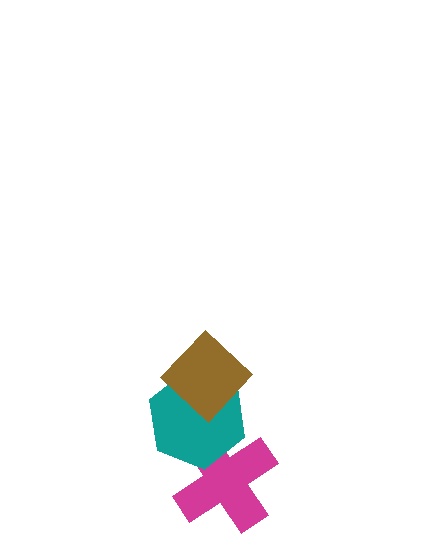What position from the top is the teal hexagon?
The teal hexagon is 2nd from the top.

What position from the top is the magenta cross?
The magenta cross is 3rd from the top.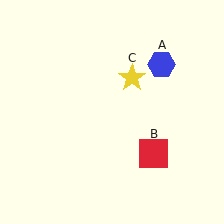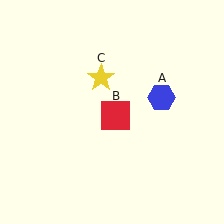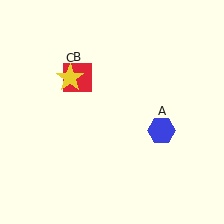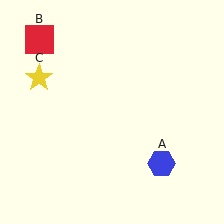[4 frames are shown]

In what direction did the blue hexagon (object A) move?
The blue hexagon (object A) moved down.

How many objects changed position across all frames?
3 objects changed position: blue hexagon (object A), red square (object B), yellow star (object C).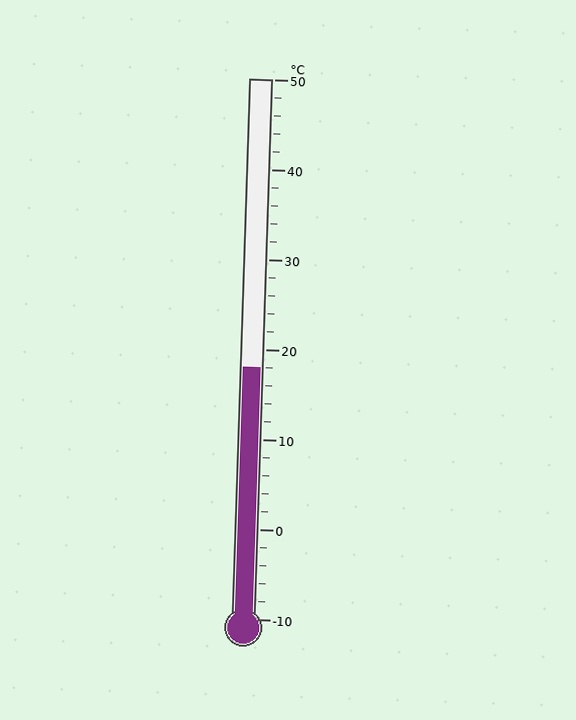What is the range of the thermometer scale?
The thermometer scale ranges from -10°C to 50°C.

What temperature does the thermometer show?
The thermometer shows approximately 18°C.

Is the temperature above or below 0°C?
The temperature is above 0°C.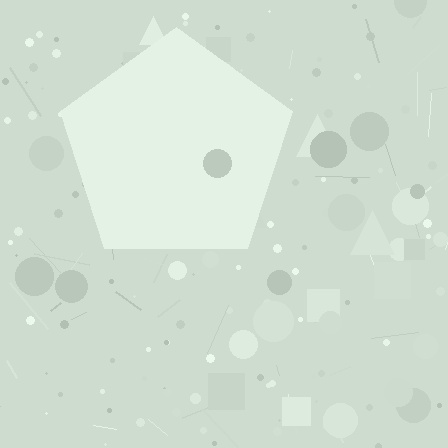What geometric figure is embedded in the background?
A pentagon is embedded in the background.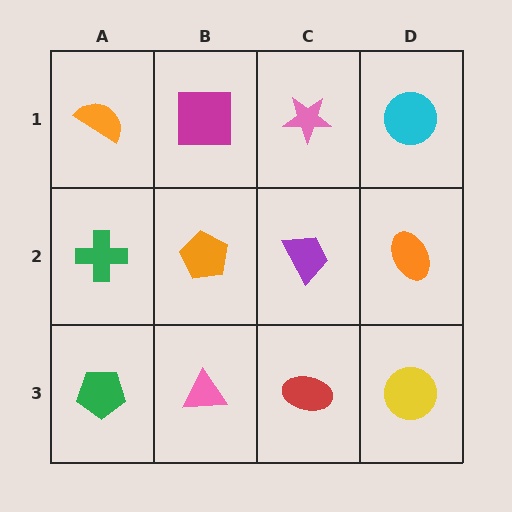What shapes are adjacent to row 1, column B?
An orange pentagon (row 2, column B), an orange semicircle (row 1, column A), a pink star (row 1, column C).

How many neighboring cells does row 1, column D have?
2.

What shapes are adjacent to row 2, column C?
A pink star (row 1, column C), a red ellipse (row 3, column C), an orange pentagon (row 2, column B), an orange ellipse (row 2, column D).